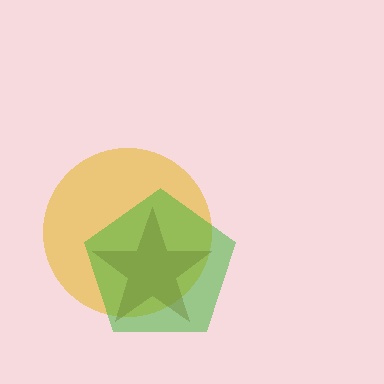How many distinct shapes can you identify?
There are 3 distinct shapes: a yellow circle, a brown star, a green pentagon.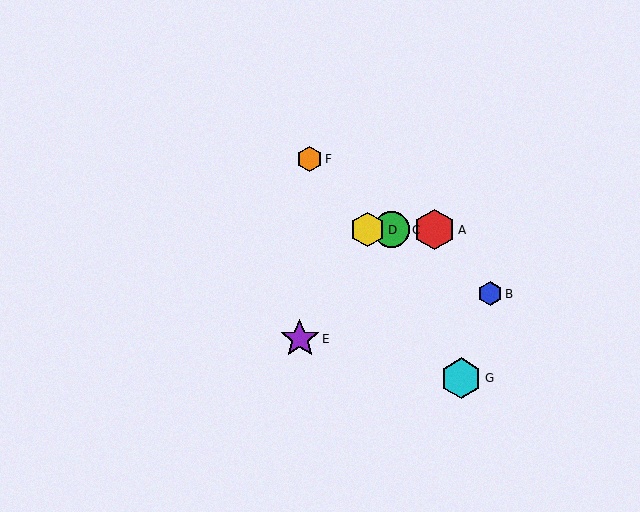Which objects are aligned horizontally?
Objects A, C, D are aligned horizontally.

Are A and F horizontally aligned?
No, A is at y≈230 and F is at y≈159.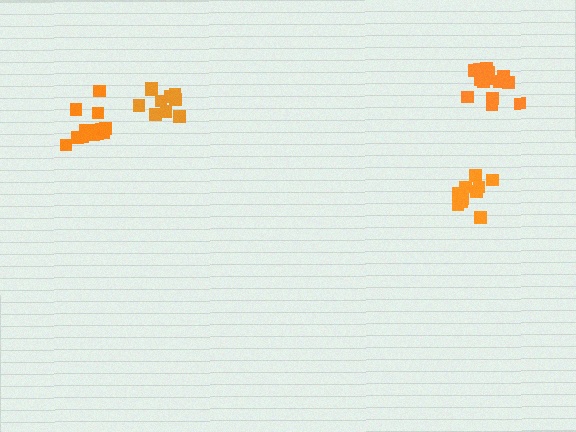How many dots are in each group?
Group 1: 10 dots, Group 2: 10 dots, Group 3: 16 dots, Group 4: 13 dots (49 total).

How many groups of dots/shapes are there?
There are 4 groups.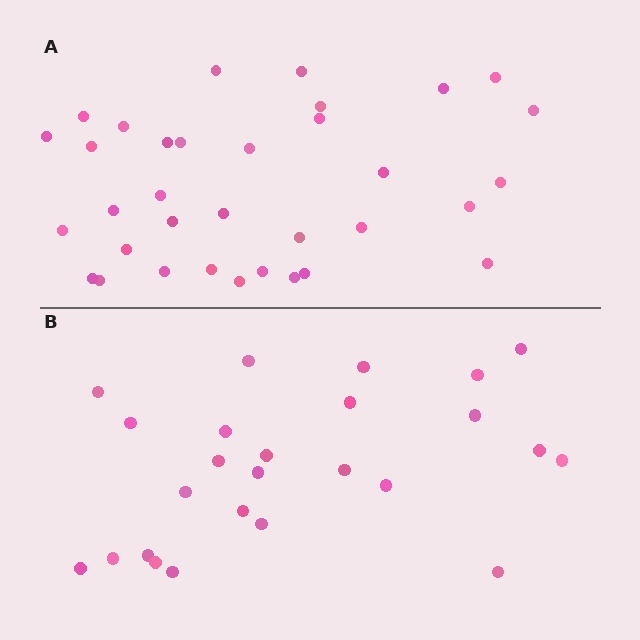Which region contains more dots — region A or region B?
Region A (the top region) has more dots.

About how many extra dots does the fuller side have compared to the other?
Region A has roughly 8 or so more dots than region B.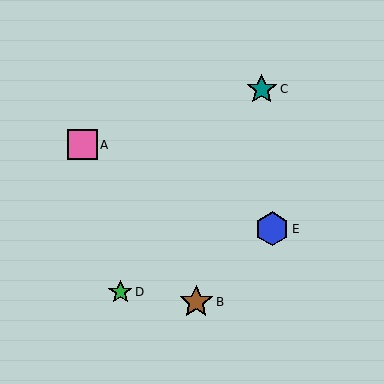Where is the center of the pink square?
The center of the pink square is at (82, 145).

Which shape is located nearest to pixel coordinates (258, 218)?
The blue hexagon (labeled E) at (272, 229) is nearest to that location.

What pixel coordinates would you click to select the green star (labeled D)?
Click at (120, 292) to select the green star D.